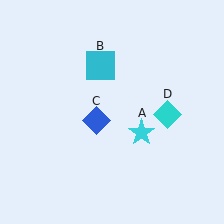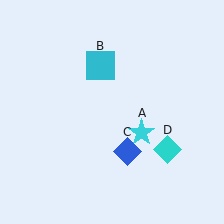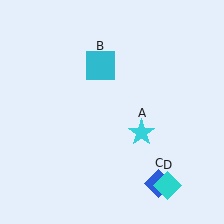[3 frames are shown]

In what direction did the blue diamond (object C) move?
The blue diamond (object C) moved down and to the right.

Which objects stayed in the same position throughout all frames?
Cyan star (object A) and cyan square (object B) remained stationary.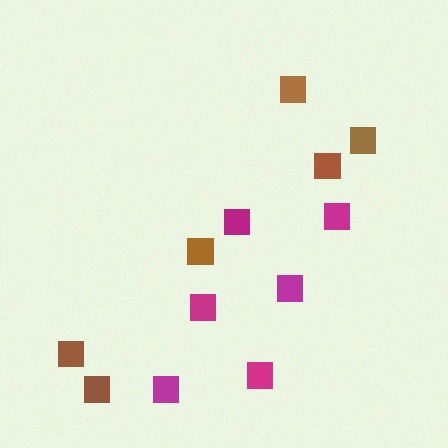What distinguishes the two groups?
There are 2 groups: one group of magenta squares (6) and one group of brown squares (6).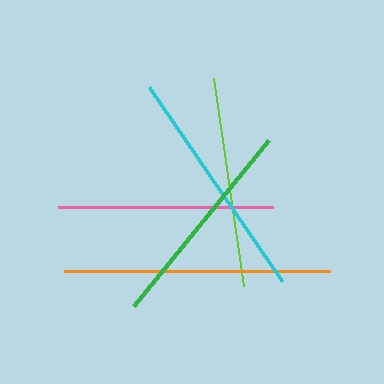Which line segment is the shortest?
The lime line is the shortest at approximately 210 pixels.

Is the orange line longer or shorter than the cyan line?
The orange line is longer than the cyan line.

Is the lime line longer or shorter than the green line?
The green line is longer than the lime line.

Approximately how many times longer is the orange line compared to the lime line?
The orange line is approximately 1.3 times the length of the lime line.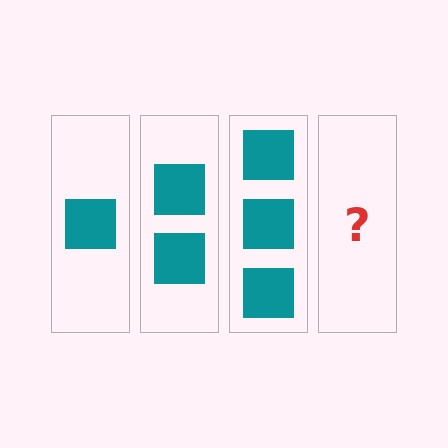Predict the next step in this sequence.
The next step is 4 squares.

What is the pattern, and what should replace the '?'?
The pattern is that each step adds one more square. The '?' should be 4 squares.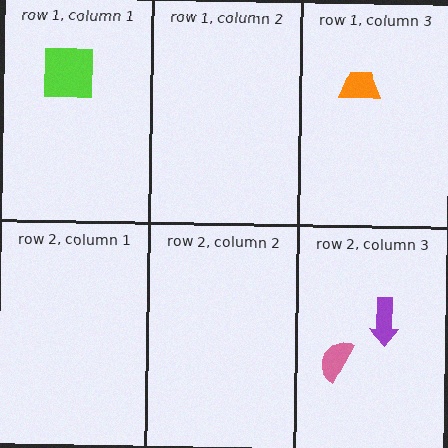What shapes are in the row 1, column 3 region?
The orange trapezoid.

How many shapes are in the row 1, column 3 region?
1.